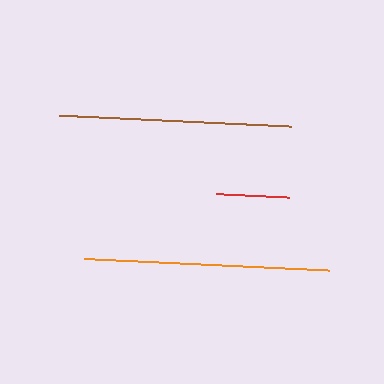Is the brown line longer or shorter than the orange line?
The orange line is longer than the brown line.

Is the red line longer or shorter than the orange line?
The orange line is longer than the red line.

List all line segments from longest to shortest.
From longest to shortest: orange, brown, red.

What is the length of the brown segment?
The brown segment is approximately 232 pixels long.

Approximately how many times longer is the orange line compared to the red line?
The orange line is approximately 3.4 times the length of the red line.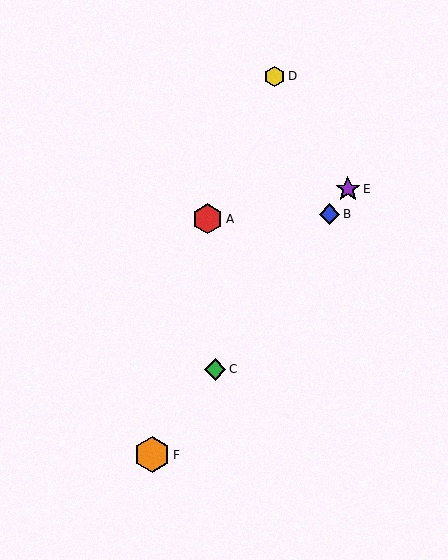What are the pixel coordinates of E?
Object E is at (348, 189).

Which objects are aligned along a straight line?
Objects B, C, E, F are aligned along a straight line.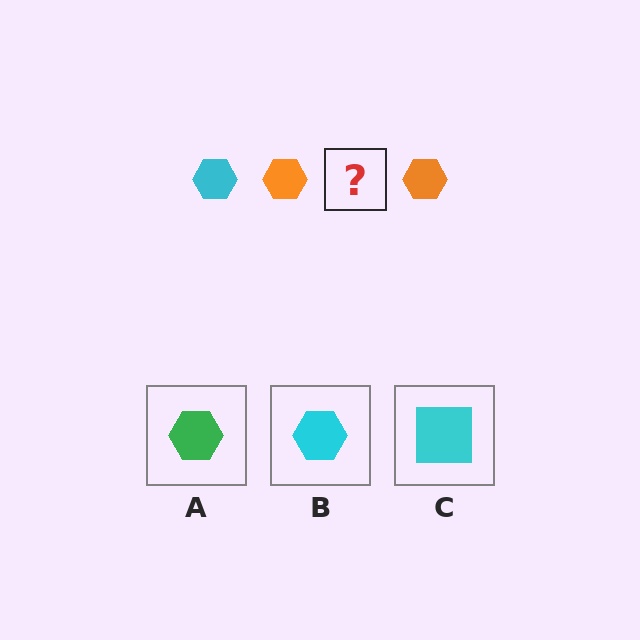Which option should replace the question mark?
Option B.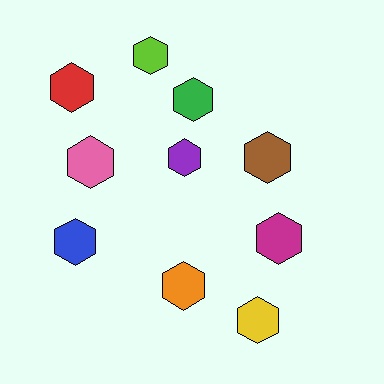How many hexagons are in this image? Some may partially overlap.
There are 10 hexagons.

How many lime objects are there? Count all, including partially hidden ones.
There is 1 lime object.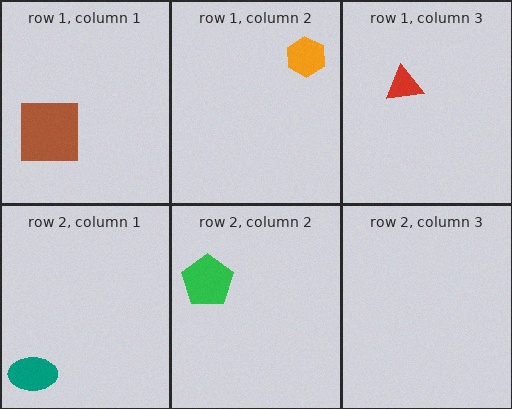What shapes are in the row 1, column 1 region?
The brown square.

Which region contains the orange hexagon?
The row 1, column 2 region.